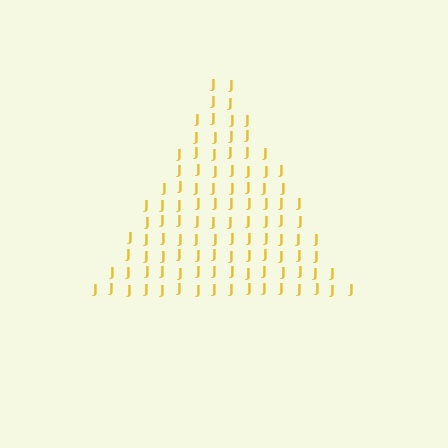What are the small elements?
The small elements are letter J's.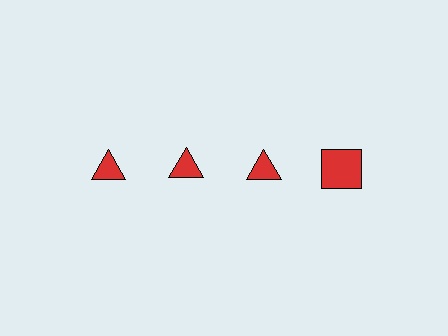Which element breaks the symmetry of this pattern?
The red square in the top row, second from right column breaks the symmetry. All other shapes are red triangles.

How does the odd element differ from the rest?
It has a different shape: square instead of triangle.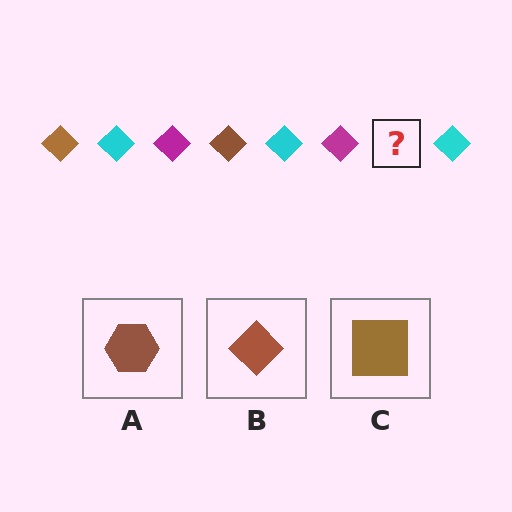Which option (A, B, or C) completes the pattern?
B.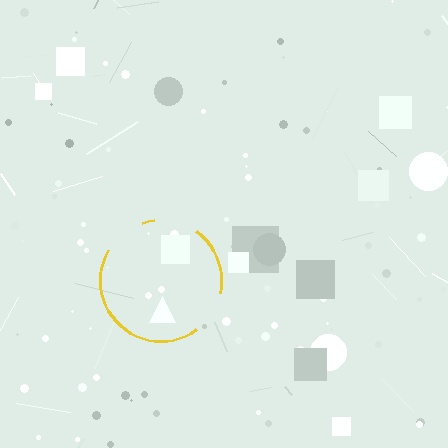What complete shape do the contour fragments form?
The contour fragments form a circle.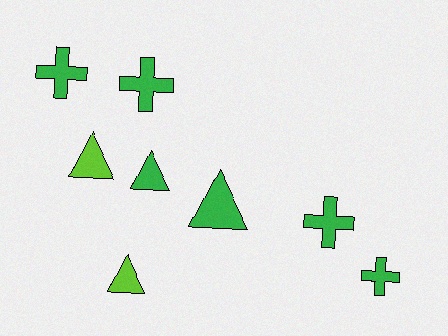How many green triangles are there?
There are 2 green triangles.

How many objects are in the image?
There are 8 objects.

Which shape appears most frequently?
Triangle, with 4 objects.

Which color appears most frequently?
Green, with 6 objects.